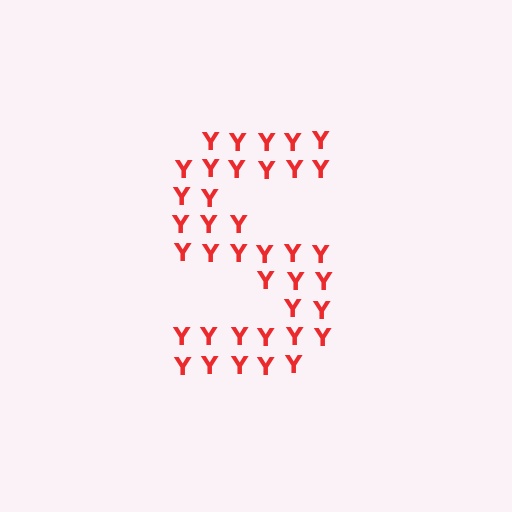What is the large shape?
The large shape is the letter S.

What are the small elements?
The small elements are letter Y's.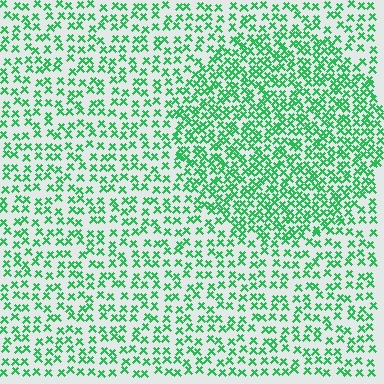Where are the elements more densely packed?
The elements are more densely packed inside the circle boundary.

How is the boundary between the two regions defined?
The boundary is defined by a change in element density (approximately 1.8x ratio). All elements are the same color, size, and shape.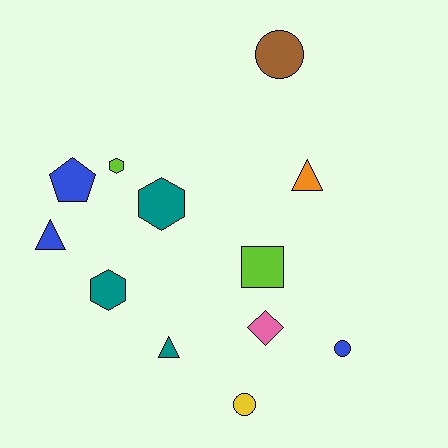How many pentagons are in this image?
There is 1 pentagon.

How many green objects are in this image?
There are no green objects.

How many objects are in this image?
There are 12 objects.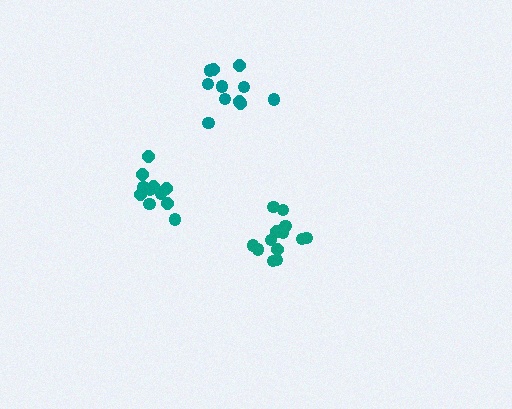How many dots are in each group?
Group 1: 11 dots, Group 2: 13 dots, Group 3: 11 dots (35 total).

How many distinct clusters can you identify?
There are 3 distinct clusters.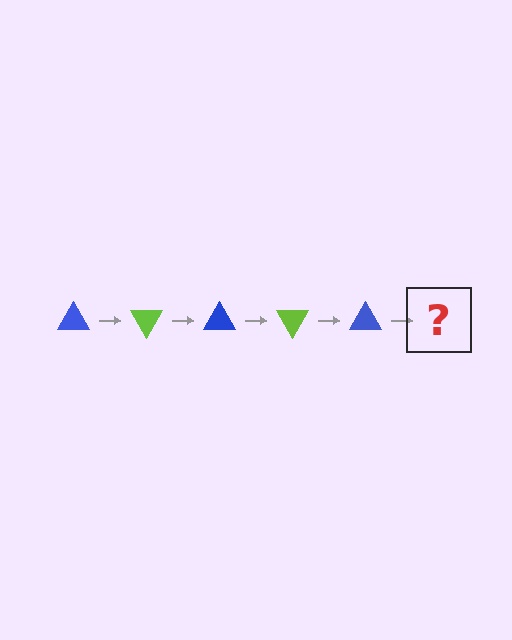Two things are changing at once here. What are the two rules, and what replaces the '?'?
The two rules are that it rotates 60 degrees each step and the color cycles through blue and lime. The '?' should be a lime triangle, rotated 300 degrees from the start.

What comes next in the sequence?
The next element should be a lime triangle, rotated 300 degrees from the start.